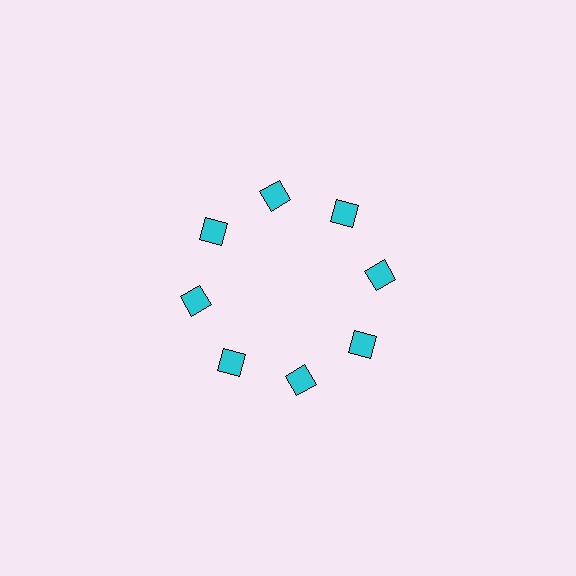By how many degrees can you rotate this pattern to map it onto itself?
The pattern maps onto itself every 45 degrees of rotation.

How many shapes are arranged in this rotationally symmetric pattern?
There are 8 shapes, arranged in 8 groups of 1.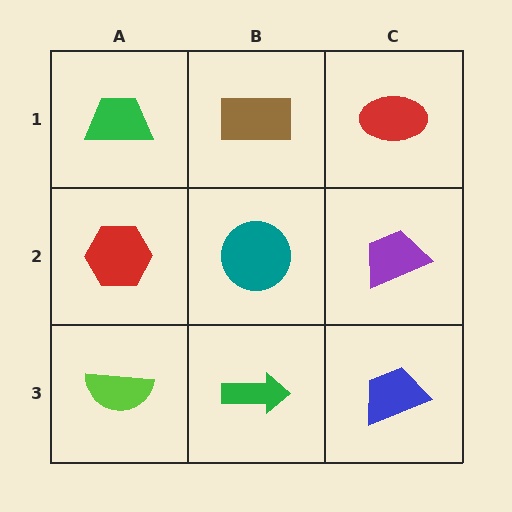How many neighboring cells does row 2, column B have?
4.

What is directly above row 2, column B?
A brown rectangle.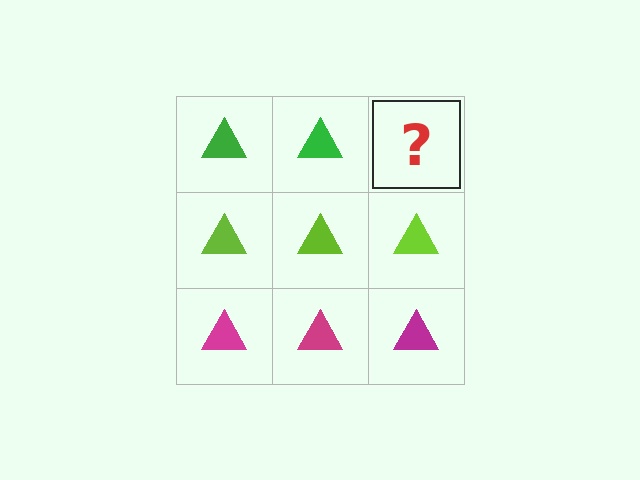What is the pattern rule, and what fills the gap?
The rule is that each row has a consistent color. The gap should be filled with a green triangle.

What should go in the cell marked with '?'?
The missing cell should contain a green triangle.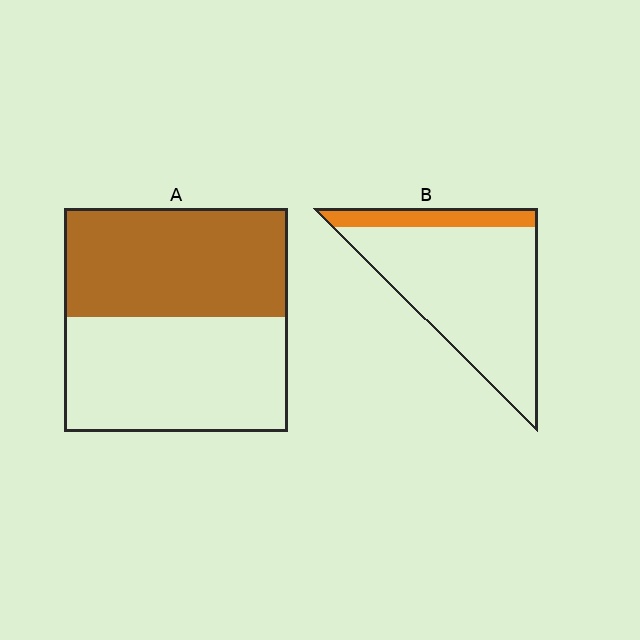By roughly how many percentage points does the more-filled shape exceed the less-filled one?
By roughly 30 percentage points (A over B).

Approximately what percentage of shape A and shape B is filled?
A is approximately 50% and B is approximately 15%.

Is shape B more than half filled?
No.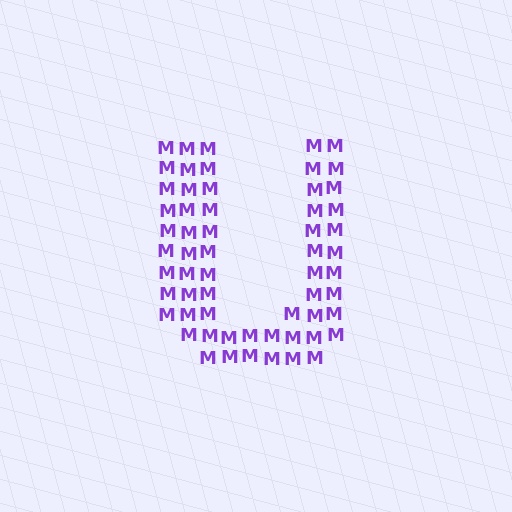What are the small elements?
The small elements are letter M's.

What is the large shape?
The large shape is the letter U.